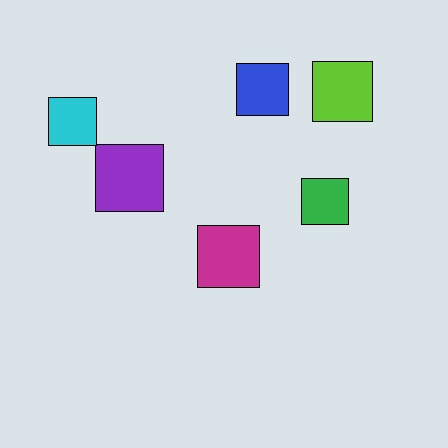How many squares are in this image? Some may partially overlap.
There are 6 squares.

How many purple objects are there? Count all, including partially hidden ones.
There is 1 purple object.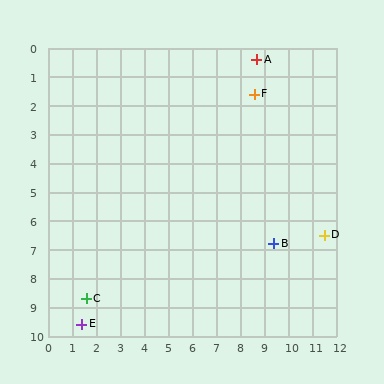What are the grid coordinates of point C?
Point C is at approximately (1.6, 8.7).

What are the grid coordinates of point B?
Point B is at approximately (9.4, 6.8).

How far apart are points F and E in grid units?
Points F and E are about 10.8 grid units apart.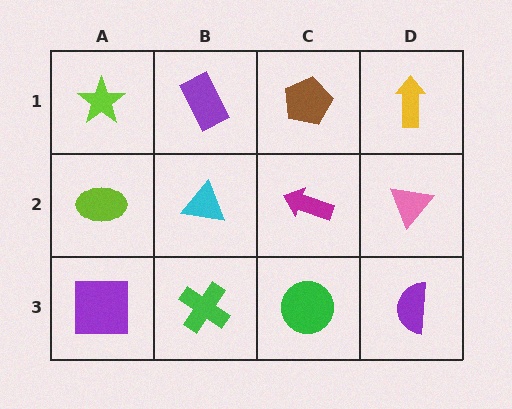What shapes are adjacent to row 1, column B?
A cyan triangle (row 2, column B), a lime star (row 1, column A), a brown pentagon (row 1, column C).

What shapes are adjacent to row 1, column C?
A magenta arrow (row 2, column C), a purple rectangle (row 1, column B), a yellow arrow (row 1, column D).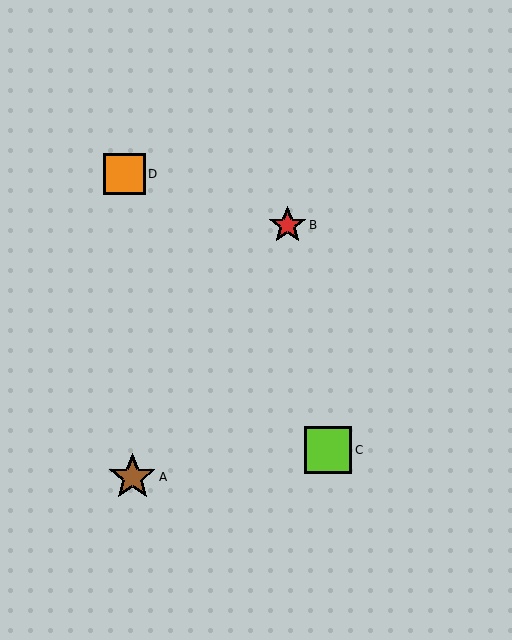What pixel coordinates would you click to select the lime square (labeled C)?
Click at (328, 450) to select the lime square C.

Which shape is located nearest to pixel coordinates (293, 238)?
The red star (labeled B) at (288, 225) is nearest to that location.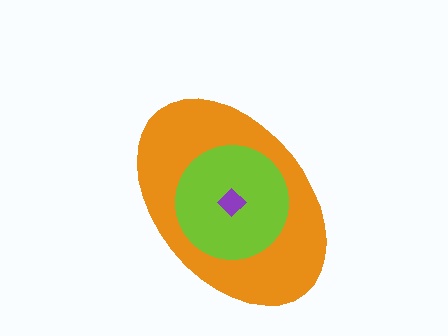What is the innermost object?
The purple diamond.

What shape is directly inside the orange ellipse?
The lime circle.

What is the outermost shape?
The orange ellipse.